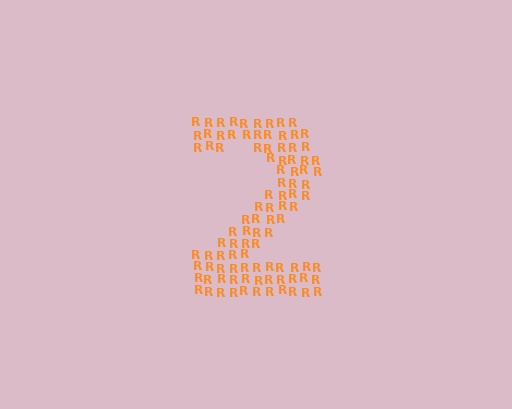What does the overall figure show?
The overall figure shows the digit 2.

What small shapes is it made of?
It is made of small letter R's.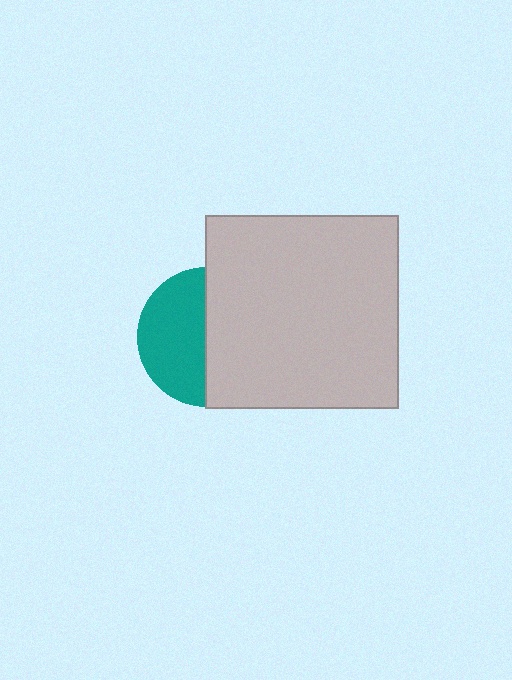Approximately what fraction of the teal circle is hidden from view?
Roughly 51% of the teal circle is hidden behind the light gray square.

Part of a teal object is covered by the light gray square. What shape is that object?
It is a circle.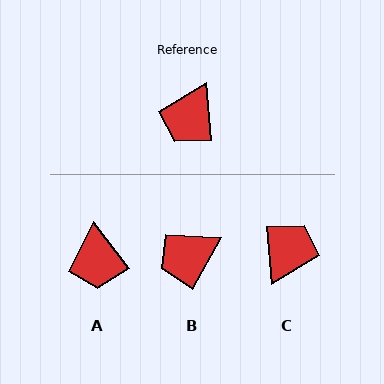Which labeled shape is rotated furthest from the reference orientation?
C, about 180 degrees away.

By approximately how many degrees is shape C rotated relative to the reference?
Approximately 180 degrees clockwise.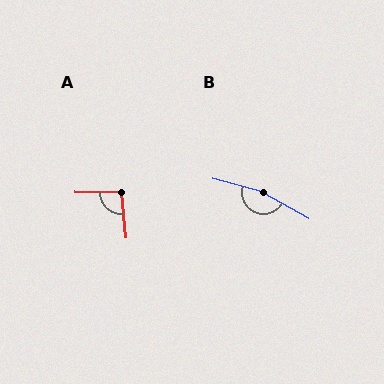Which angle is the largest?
B, at approximately 165 degrees.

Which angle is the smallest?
A, at approximately 96 degrees.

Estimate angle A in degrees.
Approximately 96 degrees.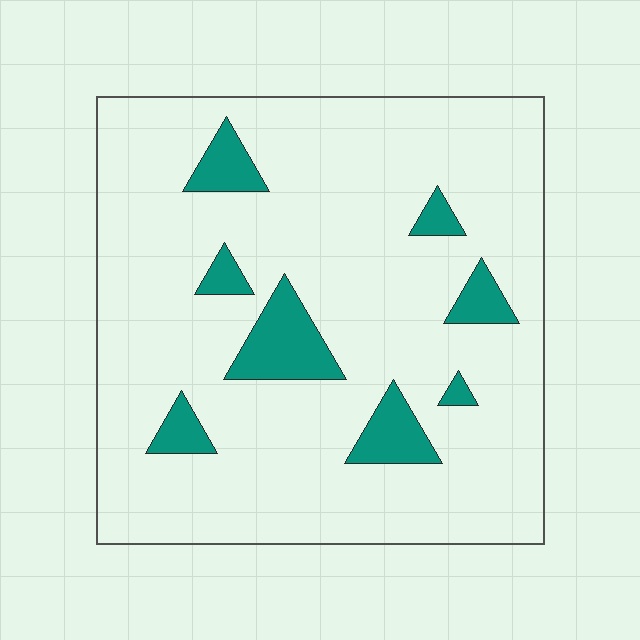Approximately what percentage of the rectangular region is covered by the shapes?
Approximately 10%.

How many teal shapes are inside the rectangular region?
8.